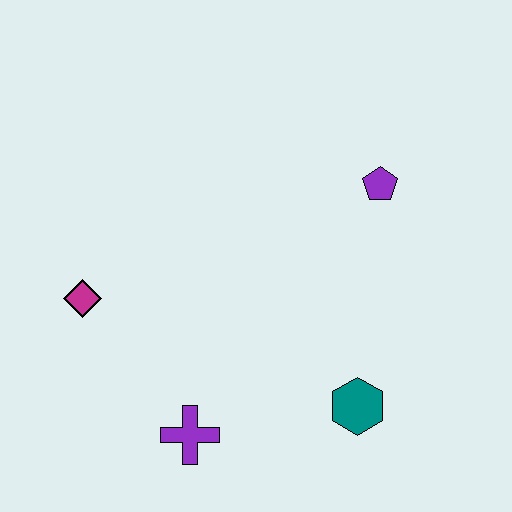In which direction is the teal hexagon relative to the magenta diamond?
The teal hexagon is to the right of the magenta diamond.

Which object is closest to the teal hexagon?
The purple cross is closest to the teal hexagon.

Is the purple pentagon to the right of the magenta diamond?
Yes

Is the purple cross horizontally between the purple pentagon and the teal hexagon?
No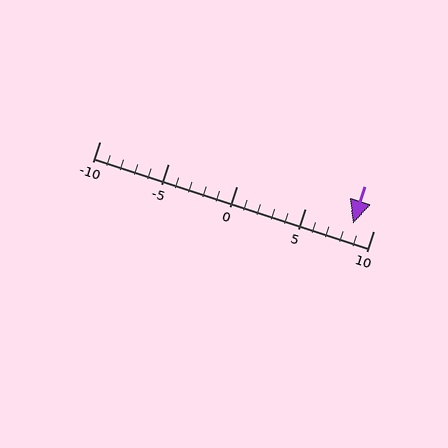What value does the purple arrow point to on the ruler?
The purple arrow points to approximately 8.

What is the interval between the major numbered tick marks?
The major tick marks are spaced 5 units apart.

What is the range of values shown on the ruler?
The ruler shows values from -10 to 10.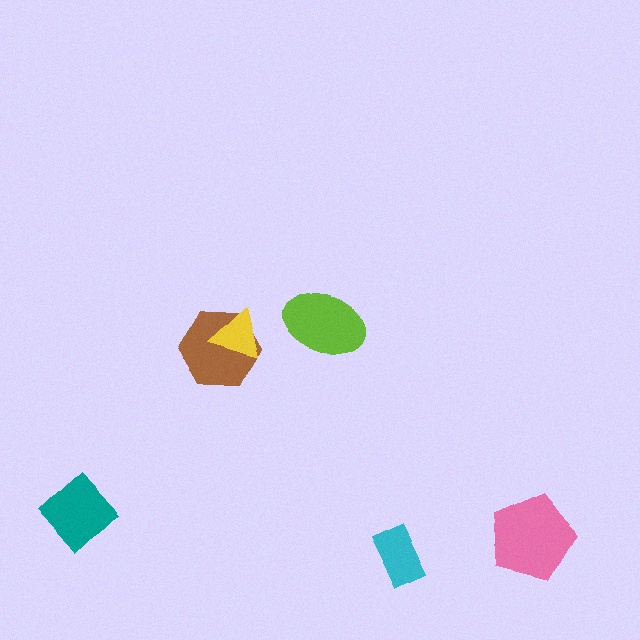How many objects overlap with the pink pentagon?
0 objects overlap with the pink pentagon.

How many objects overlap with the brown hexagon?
1 object overlaps with the brown hexagon.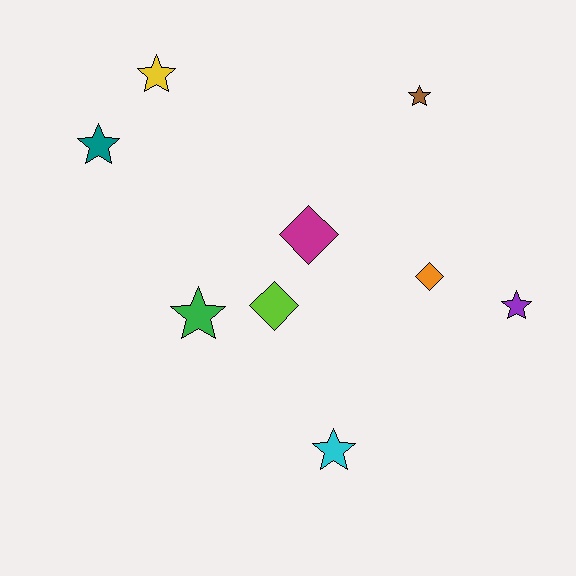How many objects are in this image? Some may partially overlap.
There are 9 objects.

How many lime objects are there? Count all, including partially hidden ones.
There is 1 lime object.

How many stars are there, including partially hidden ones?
There are 6 stars.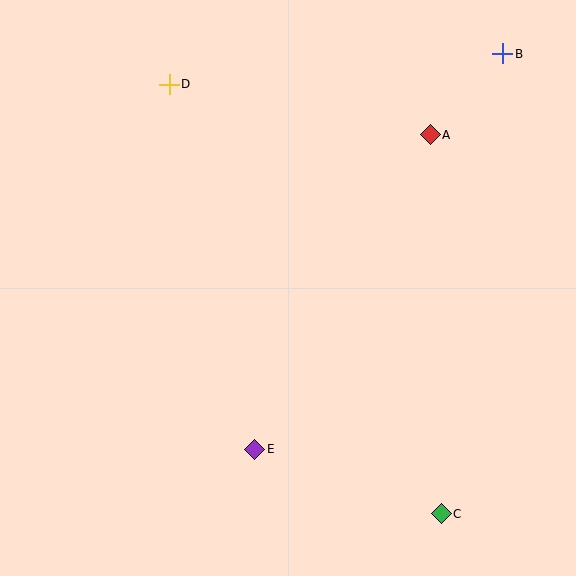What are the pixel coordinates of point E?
Point E is at (255, 450).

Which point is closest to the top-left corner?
Point D is closest to the top-left corner.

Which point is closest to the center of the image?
Point E at (255, 450) is closest to the center.